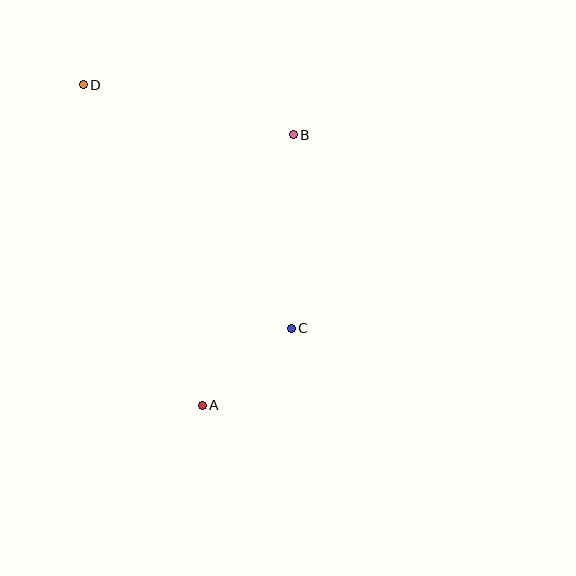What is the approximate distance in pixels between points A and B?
The distance between A and B is approximately 285 pixels.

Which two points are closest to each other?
Points A and C are closest to each other.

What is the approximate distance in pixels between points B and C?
The distance between B and C is approximately 194 pixels.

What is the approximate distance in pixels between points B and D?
The distance between B and D is approximately 216 pixels.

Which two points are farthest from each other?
Points A and D are farthest from each other.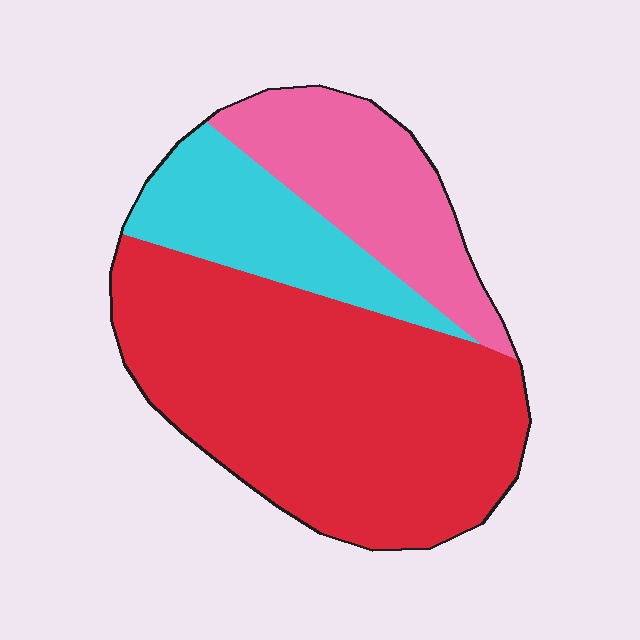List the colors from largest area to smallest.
From largest to smallest: red, pink, cyan.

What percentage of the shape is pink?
Pink covers roughly 20% of the shape.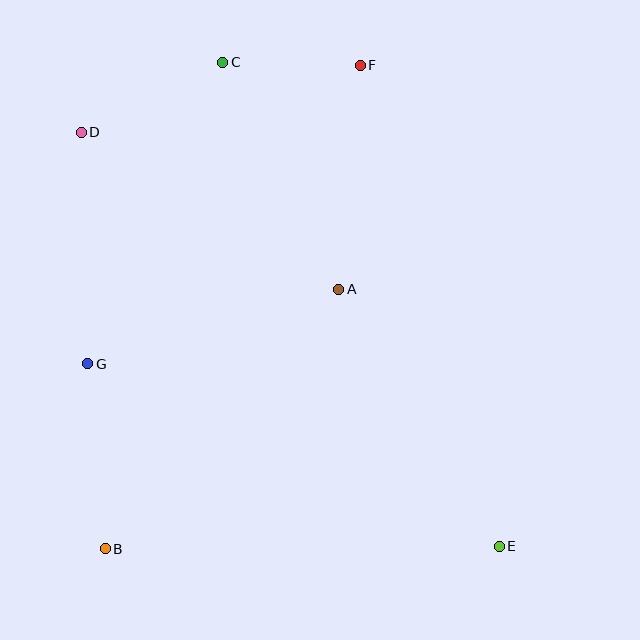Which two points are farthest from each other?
Points D and E are farthest from each other.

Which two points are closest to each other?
Points C and F are closest to each other.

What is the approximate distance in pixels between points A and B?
The distance between A and B is approximately 349 pixels.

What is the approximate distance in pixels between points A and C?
The distance between A and C is approximately 255 pixels.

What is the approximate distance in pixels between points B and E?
The distance between B and E is approximately 394 pixels.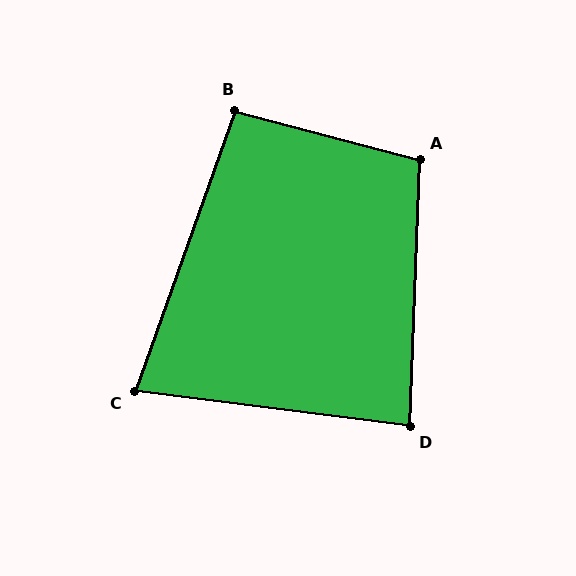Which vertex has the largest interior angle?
A, at approximately 102 degrees.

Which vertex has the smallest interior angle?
C, at approximately 78 degrees.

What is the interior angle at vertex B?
Approximately 95 degrees (obtuse).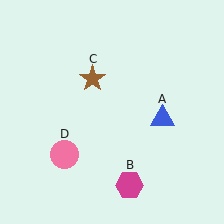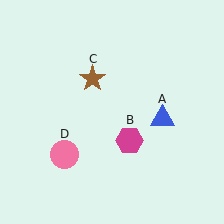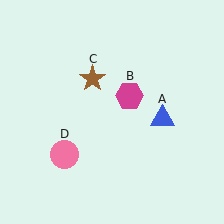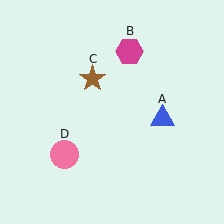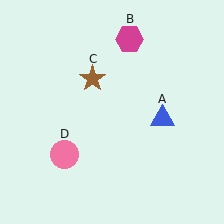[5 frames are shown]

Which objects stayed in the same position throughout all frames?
Blue triangle (object A) and brown star (object C) and pink circle (object D) remained stationary.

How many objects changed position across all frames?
1 object changed position: magenta hexagon (object B).